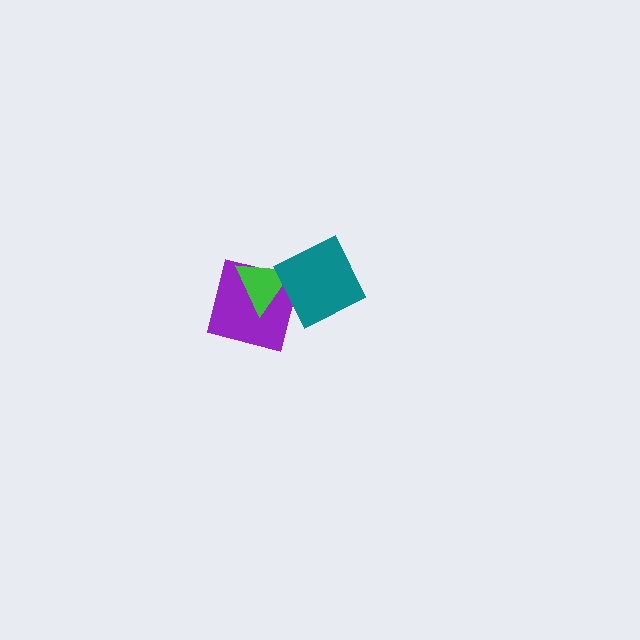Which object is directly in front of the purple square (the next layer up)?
The green triangle is directly in front of the purple square.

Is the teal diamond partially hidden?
No, no other shape covers it.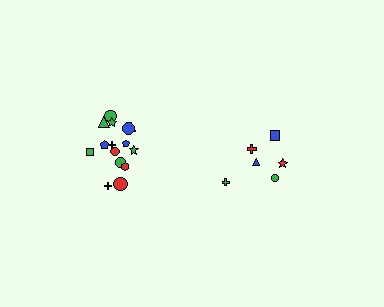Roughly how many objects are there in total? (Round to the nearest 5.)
Roughly 20 objects in total.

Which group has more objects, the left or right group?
The left group.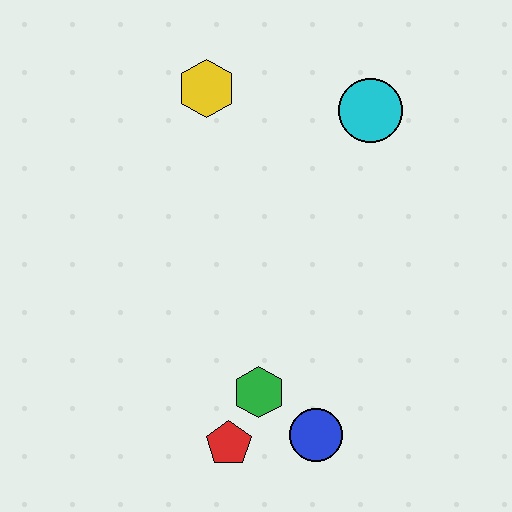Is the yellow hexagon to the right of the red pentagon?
No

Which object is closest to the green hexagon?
The red pentagon is closest to the green hexagon.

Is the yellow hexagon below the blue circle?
No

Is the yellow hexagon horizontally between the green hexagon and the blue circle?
No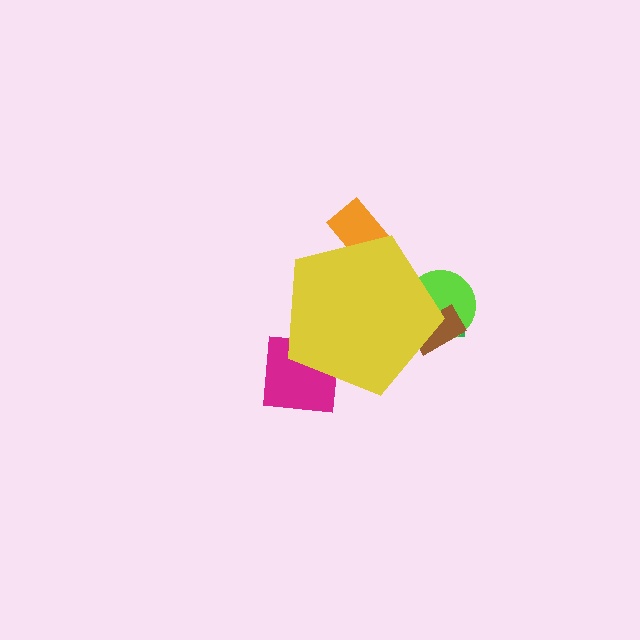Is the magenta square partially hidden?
Yes, the magenta square is partially hidden behind the yellow pentagon.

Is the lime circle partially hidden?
Yes, the lime circle is partially hidden behind the yellow pentagon.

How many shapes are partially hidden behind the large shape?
5 shapes are partially hidden.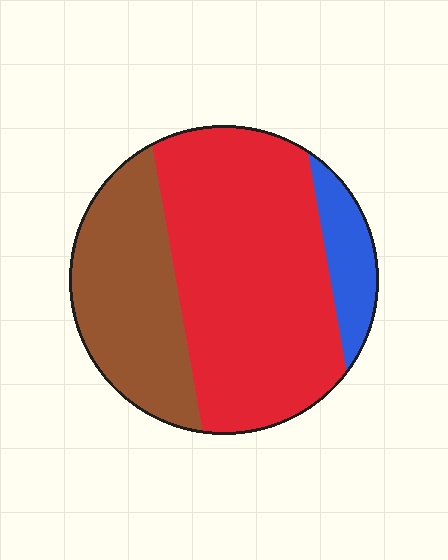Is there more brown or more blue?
Brown.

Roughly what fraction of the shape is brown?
Brown takes up about one third (1/3) of the shape.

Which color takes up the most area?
Red, at roughly 60%.